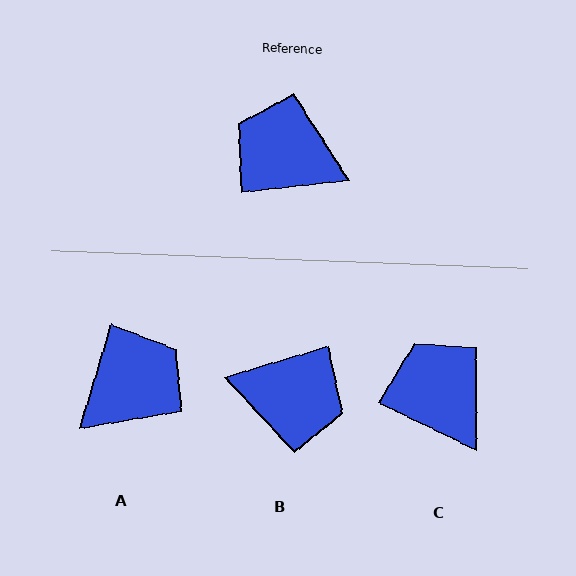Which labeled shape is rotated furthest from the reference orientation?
B, about 170 degrees away.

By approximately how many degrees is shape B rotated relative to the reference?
Approximately 170 degrees clockwise.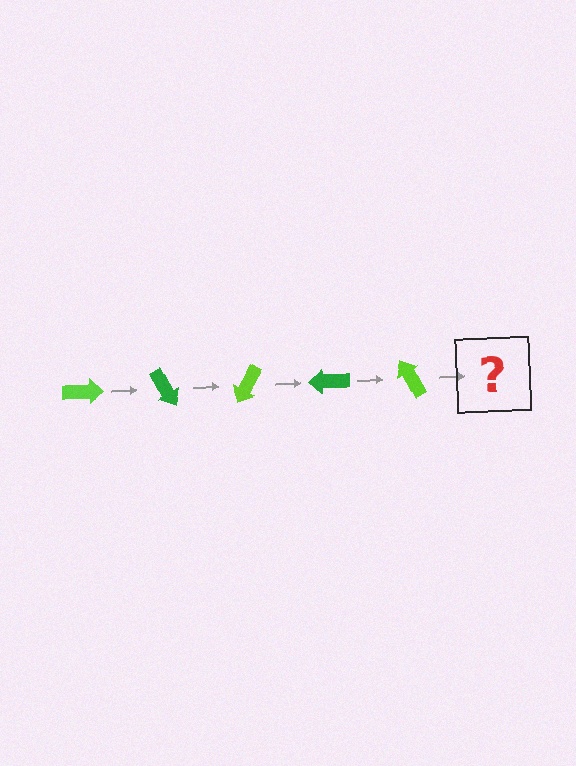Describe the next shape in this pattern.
It should be a green arrow, rotated 300 degrees from the start.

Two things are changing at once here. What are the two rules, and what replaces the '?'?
The two rules are that it rotates 60 degrees each step and the color cycles through lime and green. The '?' should be a green arrow, rotated 300 degrees from the start.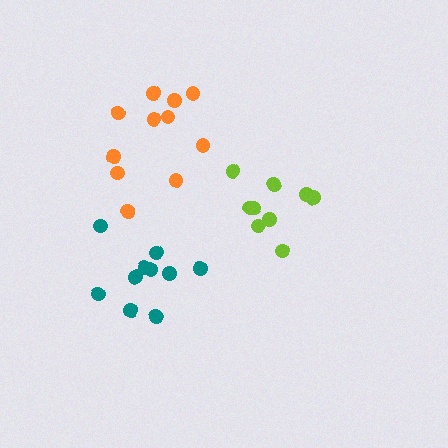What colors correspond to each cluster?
The clusters are colored: lime, orange, teal.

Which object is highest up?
The orange cluster is topmost.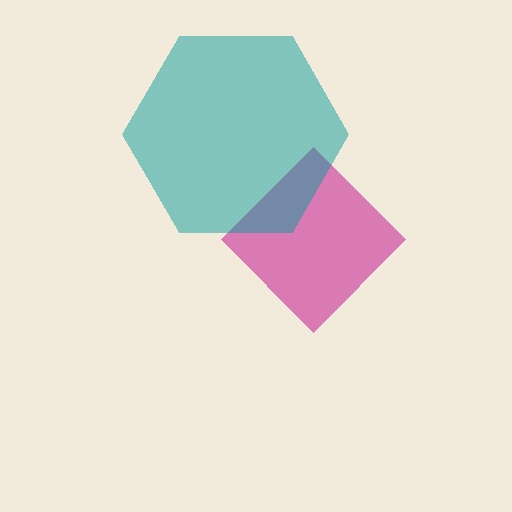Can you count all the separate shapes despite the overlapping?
Yes, there are 2 separate shapes.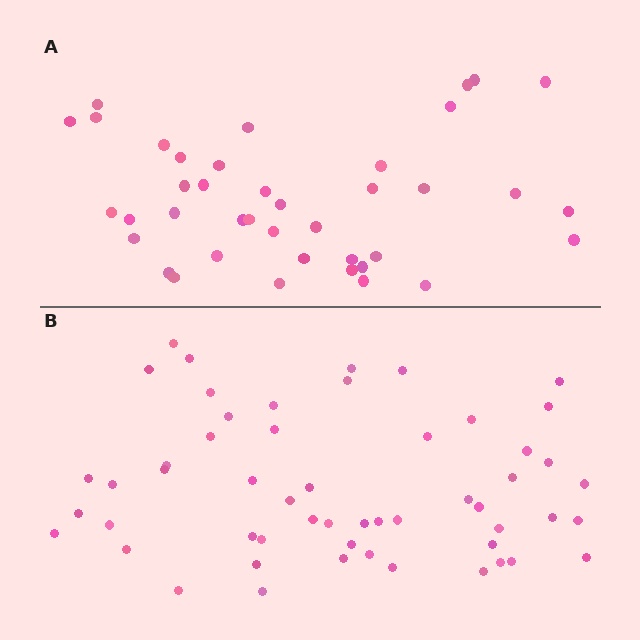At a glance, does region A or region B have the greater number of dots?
Region B (the bottom region) has more dots.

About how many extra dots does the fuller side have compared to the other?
Region B has approximately 15 more dots than region A.